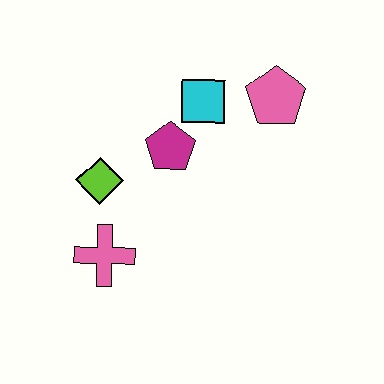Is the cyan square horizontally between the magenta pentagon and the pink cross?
No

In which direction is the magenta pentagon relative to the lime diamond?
The magenta pentagon is to the right of the lime diamond.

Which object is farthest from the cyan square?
The pink cross is farthest from the cyan square.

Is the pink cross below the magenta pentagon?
Yes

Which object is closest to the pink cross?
The lime diamond is closest to the pink cross.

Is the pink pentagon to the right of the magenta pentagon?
Yes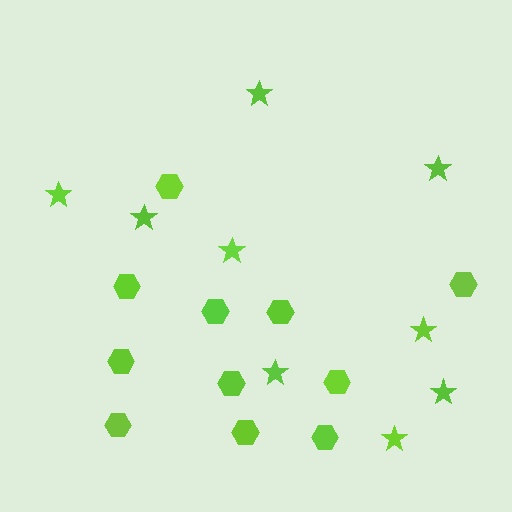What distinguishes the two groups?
There are 2 groups: one group of stars (9) and one group of hexagons (11).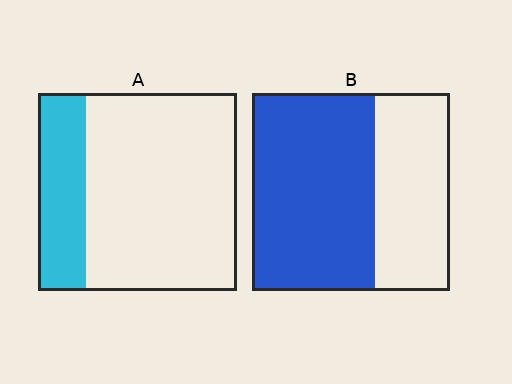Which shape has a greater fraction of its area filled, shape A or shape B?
Shape B.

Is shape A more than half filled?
No.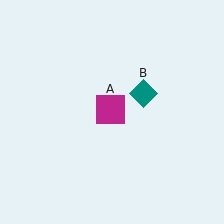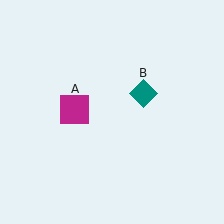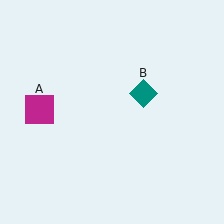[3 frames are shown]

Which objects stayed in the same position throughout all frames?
Teal diamond (object B) remained stationary.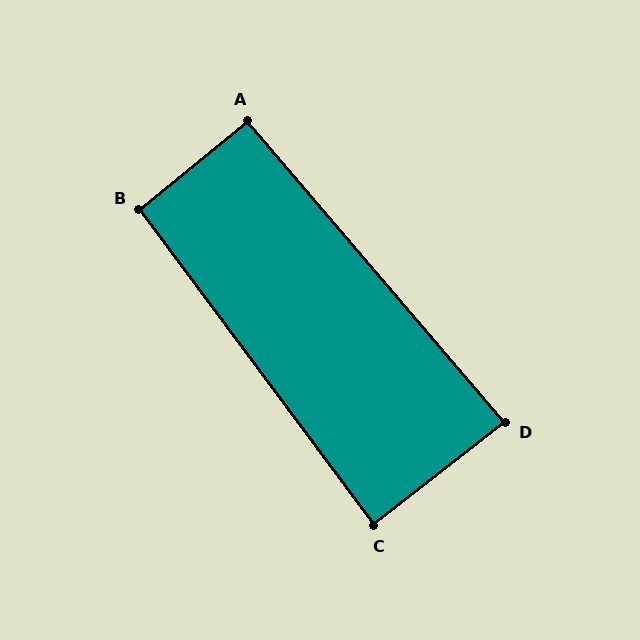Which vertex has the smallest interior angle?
D, at approximately 87 degrees.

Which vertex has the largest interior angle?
B, at approximately 93 degrees.